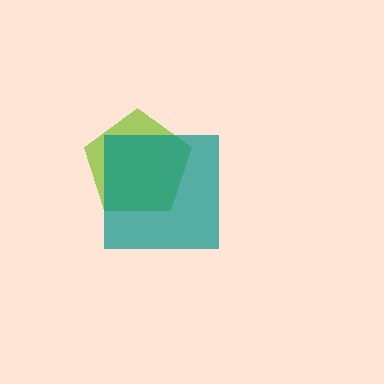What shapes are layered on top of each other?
The layered shapes are: a lime pentagon, a teal square.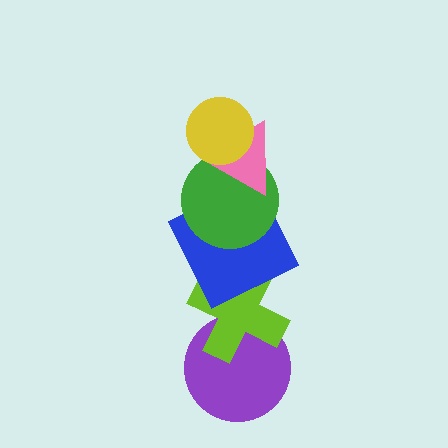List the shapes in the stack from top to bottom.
From top to bottom: the yellow circle, the pink triangle, the green circle, the blue square, the lime cross, the purple circle.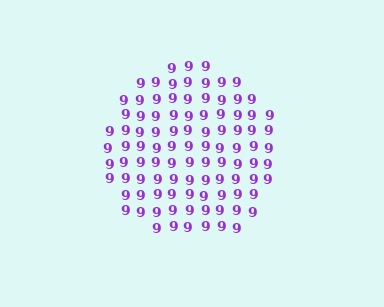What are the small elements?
The small elements are digit 9's.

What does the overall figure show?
The overall figure shows a circle.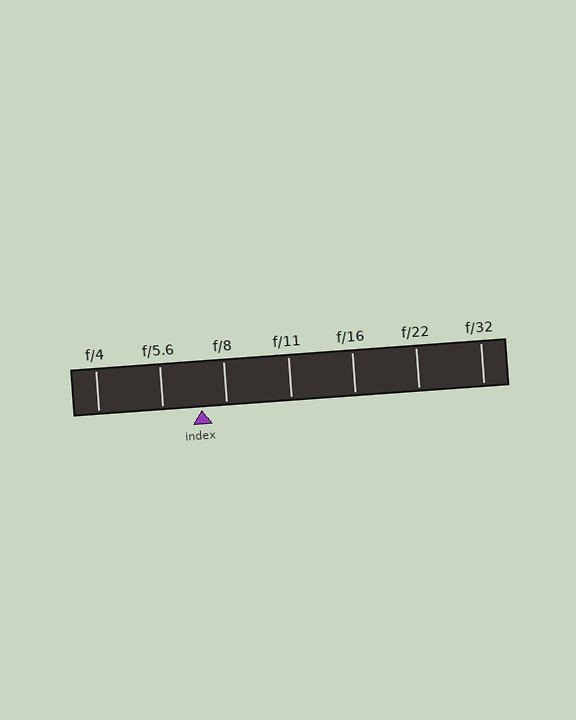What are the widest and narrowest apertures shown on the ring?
The widest aperture shown is f/4 and the narrowest is f/32.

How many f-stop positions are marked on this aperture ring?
There are 7 f-stop positions marked.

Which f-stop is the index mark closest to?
The index mark is closest to f/8.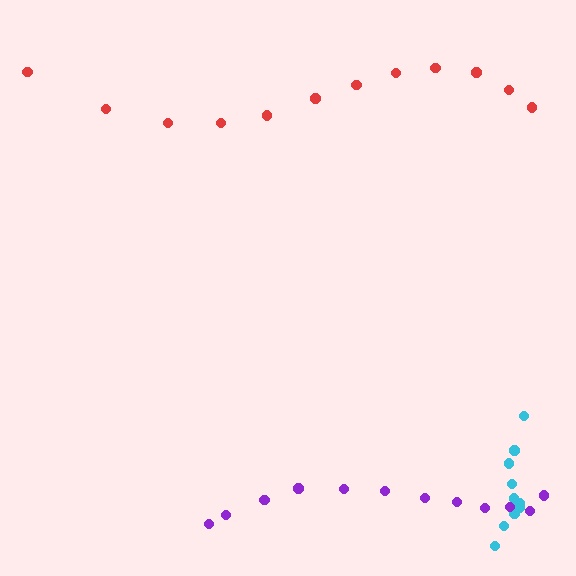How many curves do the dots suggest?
There are 3 distinct paths.